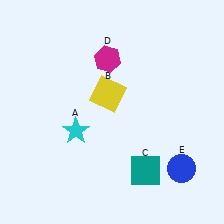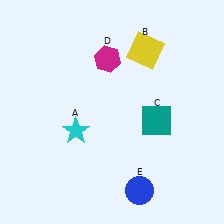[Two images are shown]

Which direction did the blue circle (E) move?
The blue circle (E) moved left.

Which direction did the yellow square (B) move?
The yellow square (B) moved up.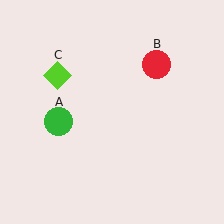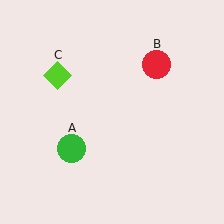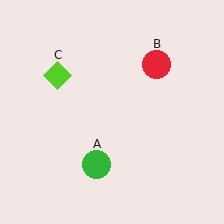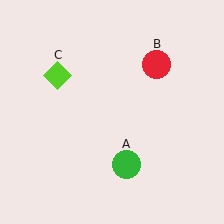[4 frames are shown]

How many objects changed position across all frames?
1 object changed position: green circle (object A).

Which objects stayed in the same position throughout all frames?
Red circle (object B) and lime diamond (object C) remained stationary.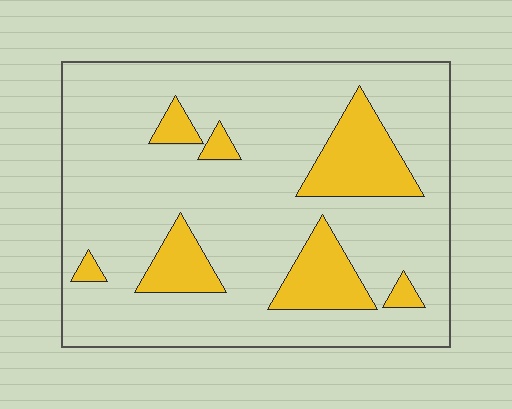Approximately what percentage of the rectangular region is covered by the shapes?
Approximately 20%.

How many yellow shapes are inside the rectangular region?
7.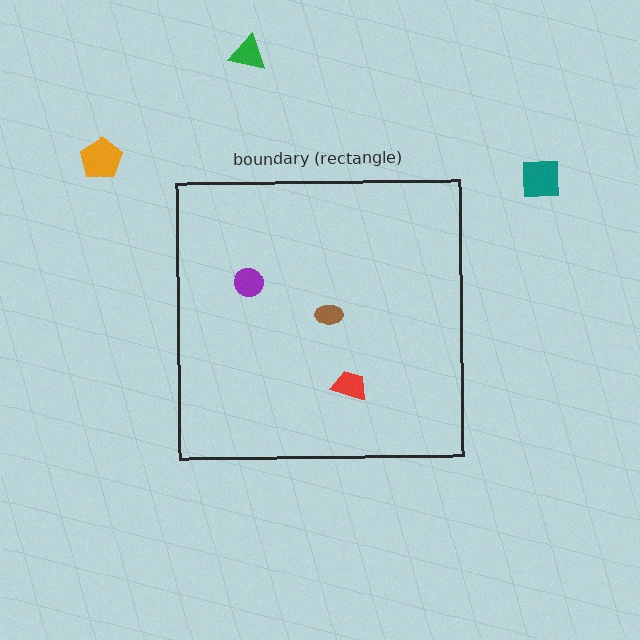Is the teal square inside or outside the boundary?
Outside.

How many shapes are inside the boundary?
3 inside, 3 outside.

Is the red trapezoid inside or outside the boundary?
Inside.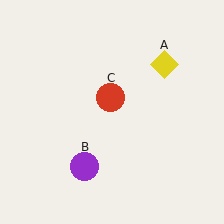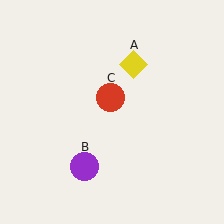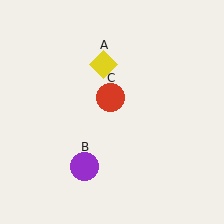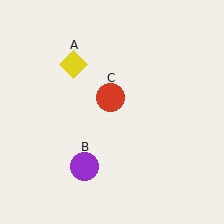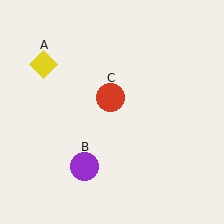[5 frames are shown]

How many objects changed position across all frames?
1 object changed position: yellow diamond (object A).